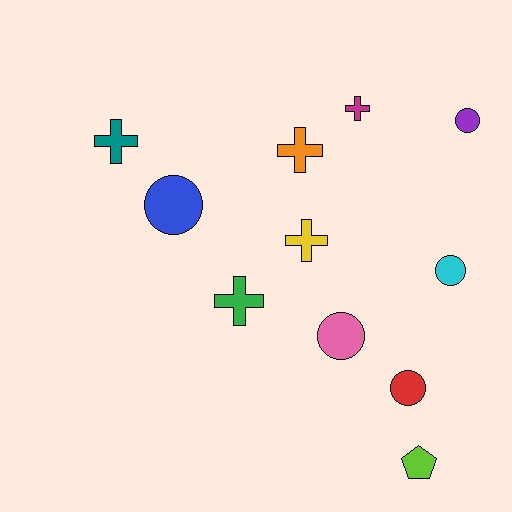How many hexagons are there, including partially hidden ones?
There are no hexagons.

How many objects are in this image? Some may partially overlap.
There are 11 objects.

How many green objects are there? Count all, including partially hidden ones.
There is 1 green object.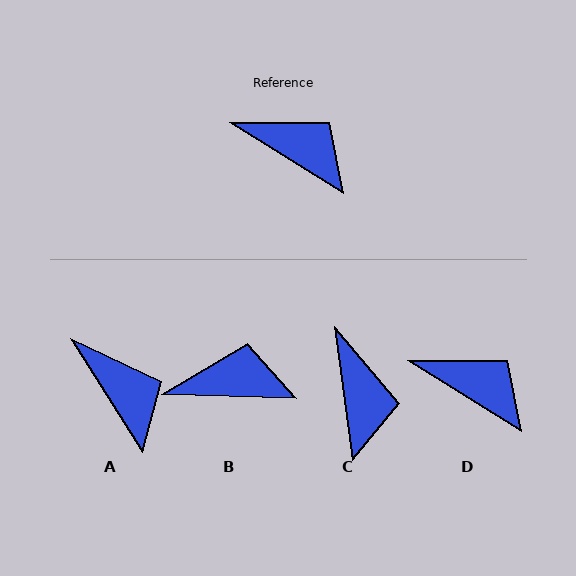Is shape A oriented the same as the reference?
No, it is off by about 26 degrees.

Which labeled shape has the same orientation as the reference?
D.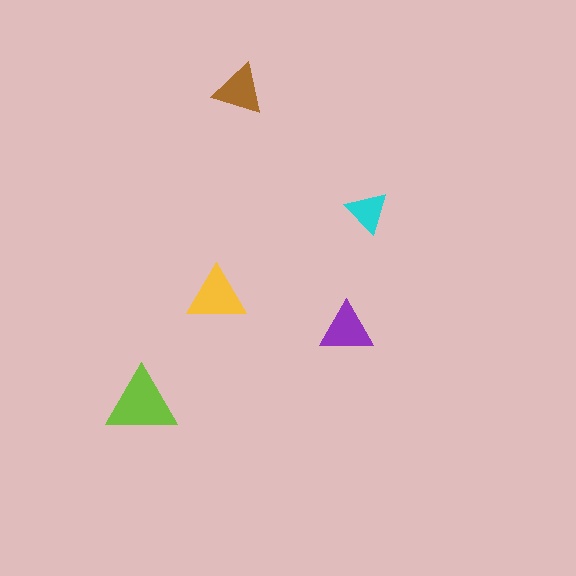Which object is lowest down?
The lime triangle is bottommost.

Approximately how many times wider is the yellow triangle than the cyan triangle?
About 1.5 times wider.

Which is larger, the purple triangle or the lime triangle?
The lime one.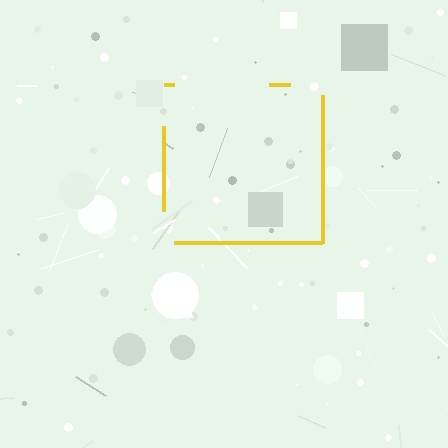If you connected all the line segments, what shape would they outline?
They would outline a square.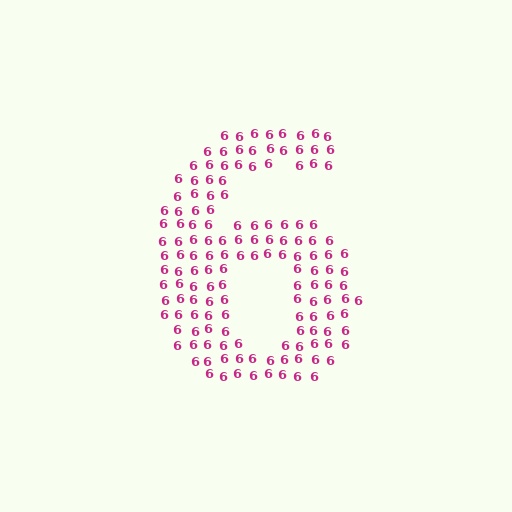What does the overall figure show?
The overall figure shows the digit 6.